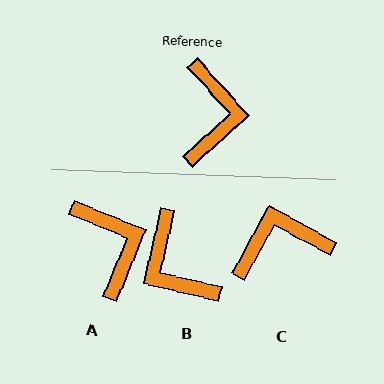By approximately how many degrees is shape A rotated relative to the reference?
Approximately 26 degrees counter-clockwise.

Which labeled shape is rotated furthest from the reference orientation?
B, about 146 degrees away.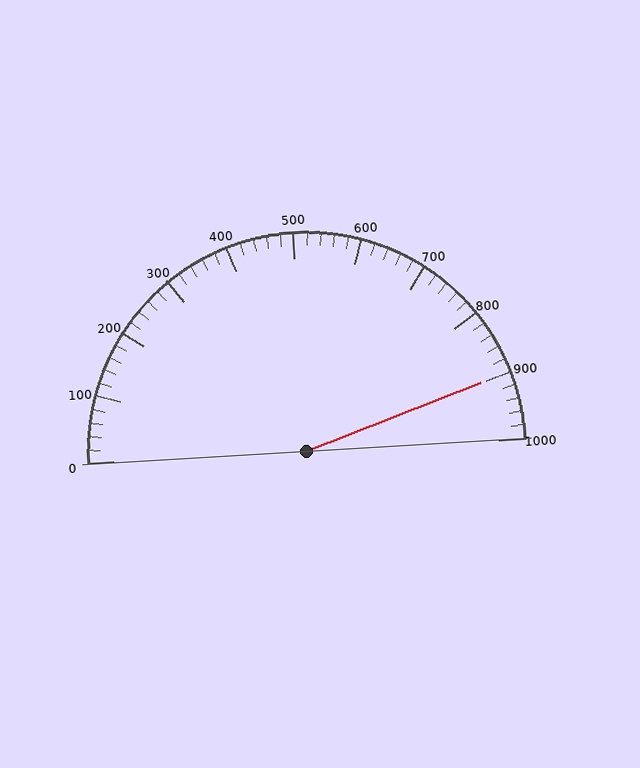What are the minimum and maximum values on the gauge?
The gauge ranges from 0 to 1000.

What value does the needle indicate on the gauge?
The needle indicates approximately 900.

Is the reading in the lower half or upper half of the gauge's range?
The reading is in the upper half of the range (0 to 1000).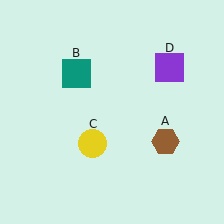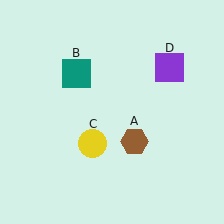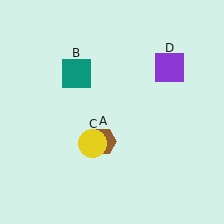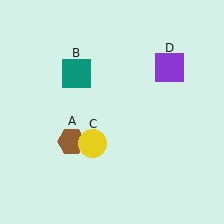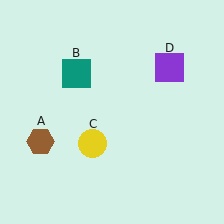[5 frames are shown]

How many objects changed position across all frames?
1 object changed position: brown hexagon (object A).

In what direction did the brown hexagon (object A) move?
The brown hexagon (object A) moved left.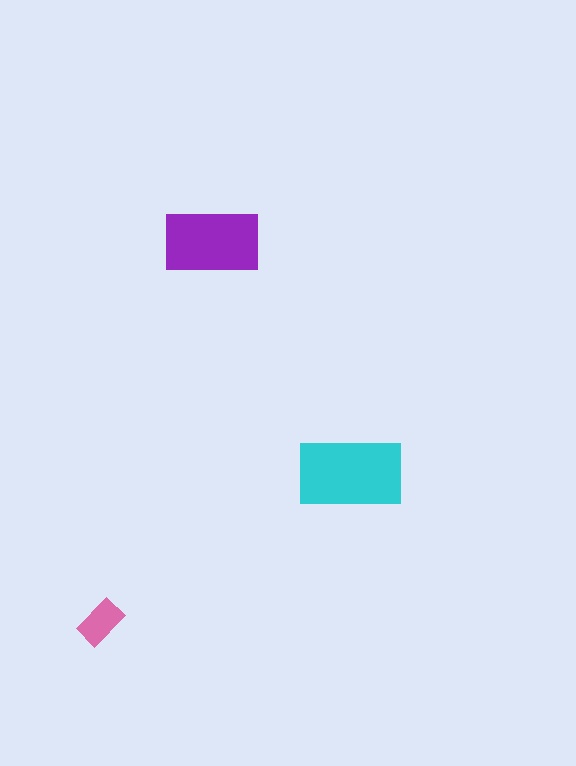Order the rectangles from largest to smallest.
the cyan one, the purple one, the pink one.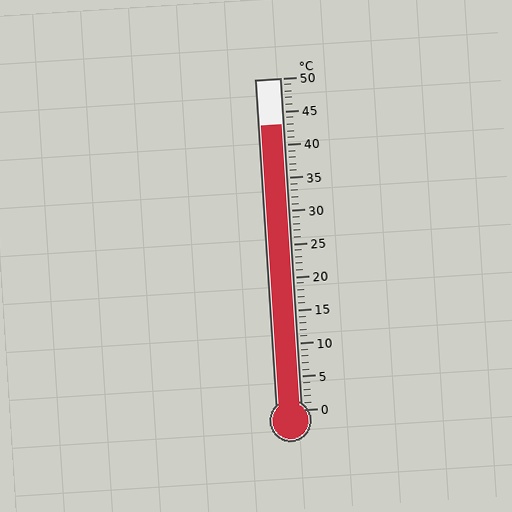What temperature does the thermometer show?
The thermometer shows approximately 43°C.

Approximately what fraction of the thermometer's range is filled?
The thermometer is filled to approximately 85% of its range.